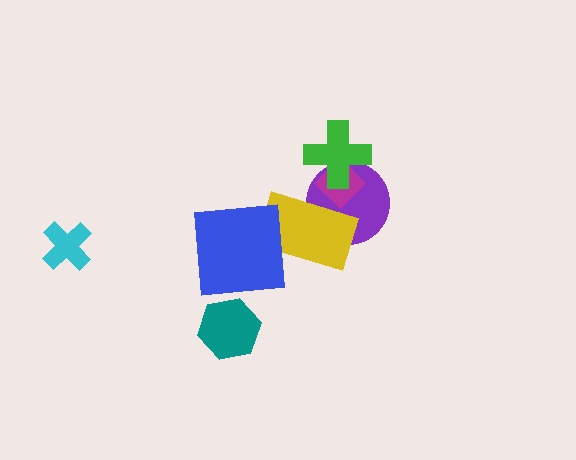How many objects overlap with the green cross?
2 objects overlap with the green cross.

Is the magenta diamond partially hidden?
Yes, it is partially covered by another shape.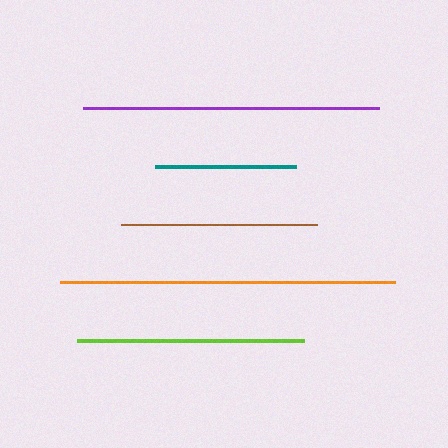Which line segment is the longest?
The orange line is the longest at approximately 335 pixels.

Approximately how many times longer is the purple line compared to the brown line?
The purple line is approximately 1.5 times the length of the brown line.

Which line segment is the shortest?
The teal line is the shortest at approximately 141 pixels.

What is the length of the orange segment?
The orange segment is approximately 335 pixels long.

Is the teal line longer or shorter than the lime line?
The lime line is longer than the teal line.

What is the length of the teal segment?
The teal segment is approximately 141 pixels long.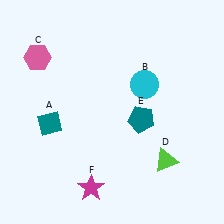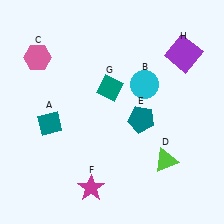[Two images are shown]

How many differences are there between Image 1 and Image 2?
There are 2 differences between the two images.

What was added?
A teal diamond (G), a purple square (H) were added in Image 2.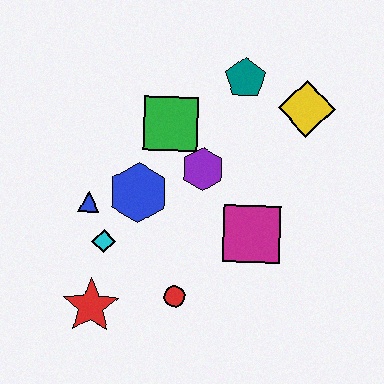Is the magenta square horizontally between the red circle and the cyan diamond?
No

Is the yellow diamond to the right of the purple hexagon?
Yes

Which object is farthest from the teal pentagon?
The red star is farthest from the teal pentagon.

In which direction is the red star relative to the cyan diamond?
The red star is below the cyan diamond.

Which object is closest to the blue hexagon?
The blue triangle is closest to the blue hexagon.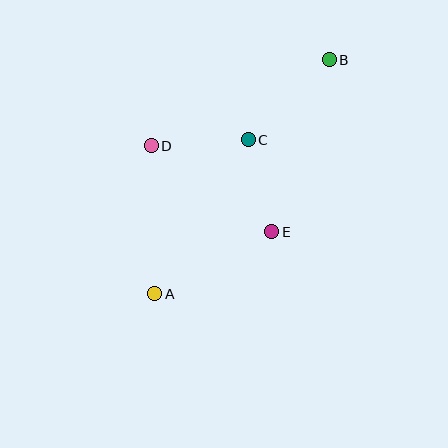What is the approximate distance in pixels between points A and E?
The distance between A and E is approximately 132 pixels.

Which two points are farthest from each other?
Points A and B are farthest from each other.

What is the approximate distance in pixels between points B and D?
The distance between B and D is approximately 198 pixels.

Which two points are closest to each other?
Points C and E are closest to each other.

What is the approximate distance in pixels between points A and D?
The distance between A and D is approximately 148 pixels.